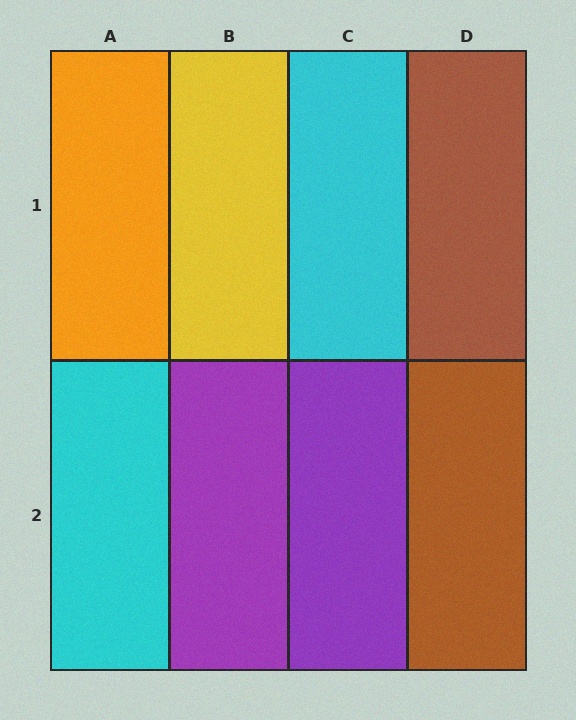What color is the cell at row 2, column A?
Cyan.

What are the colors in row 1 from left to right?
Orange, yellow, cyan, brown.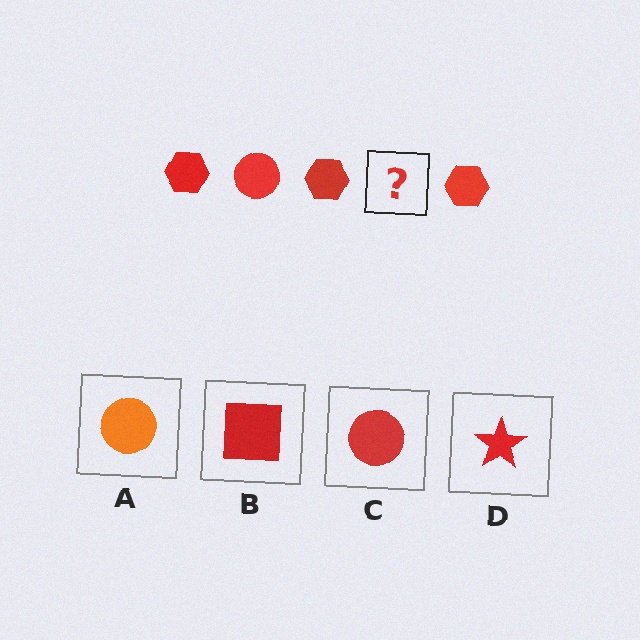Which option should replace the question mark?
Option C.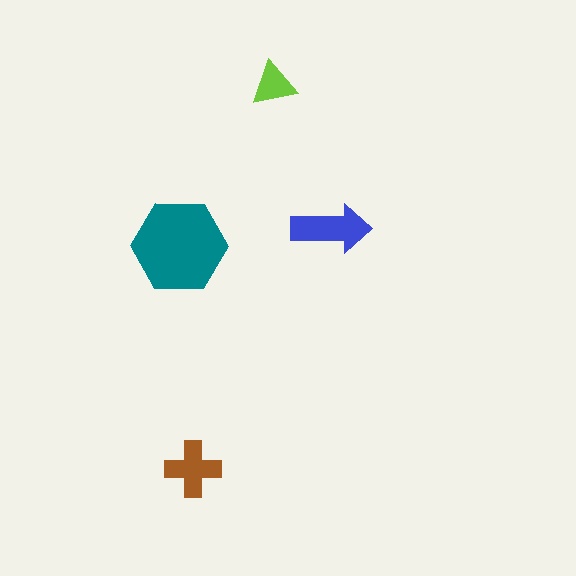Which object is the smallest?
The lime triangle.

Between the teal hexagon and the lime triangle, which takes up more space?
The teal hexagon.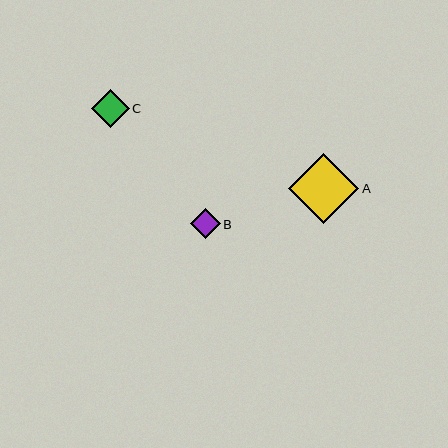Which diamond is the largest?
Diamond A is the largest with a size of approximately 70 pixels.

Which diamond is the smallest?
Diamond B is the smallest with a size of approximately 29 pixels.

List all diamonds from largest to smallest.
From largest to smallest: A, C, B.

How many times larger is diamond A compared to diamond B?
Diamond A is approximately 2.4 times the size of diamond B.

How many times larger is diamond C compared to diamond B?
Diamond C is approximately 1.3 times the size of diamond B.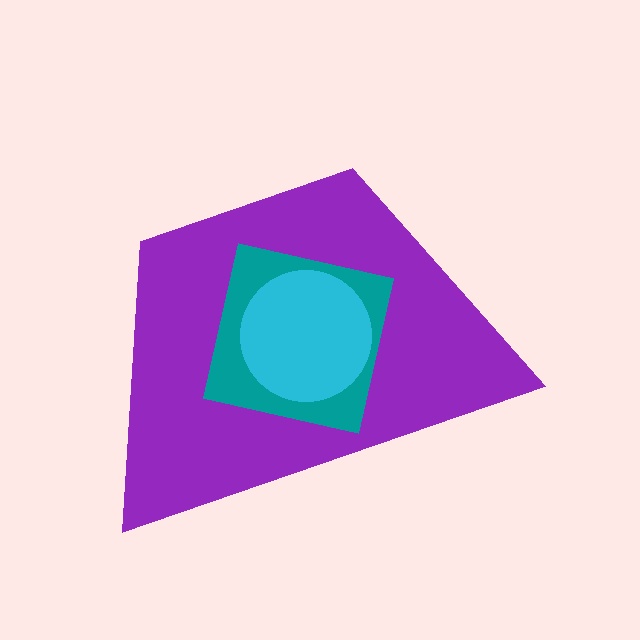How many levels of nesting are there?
3.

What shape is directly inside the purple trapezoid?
The teal square.